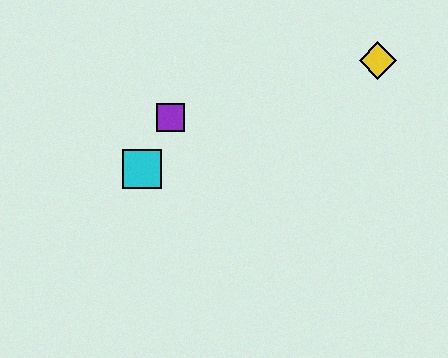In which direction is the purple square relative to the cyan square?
The purple square is above the cyan square.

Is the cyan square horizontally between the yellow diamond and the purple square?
No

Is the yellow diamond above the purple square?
Yes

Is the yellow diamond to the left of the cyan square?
No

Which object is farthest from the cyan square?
The yellow diamond is farthest from the cyan square.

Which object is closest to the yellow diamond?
The purple square is closest to the yellow diamond.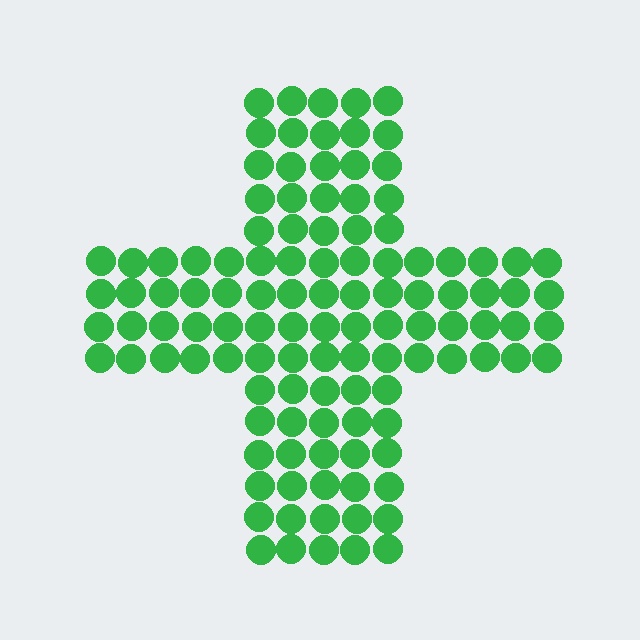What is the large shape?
The large shape is a cross.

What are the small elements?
The small elements are circles.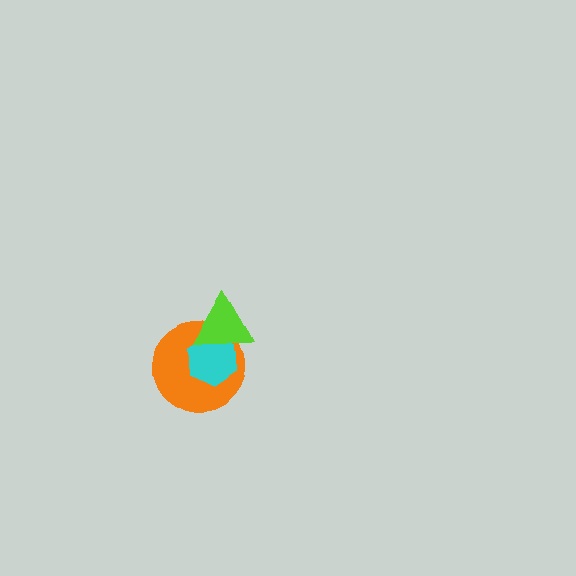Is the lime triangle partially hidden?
No, no other shape covers it.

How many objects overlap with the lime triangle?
2 objects overlap with the lime triangle.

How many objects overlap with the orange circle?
2 objects overlap with the orange circle.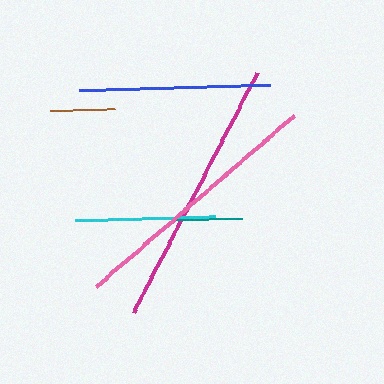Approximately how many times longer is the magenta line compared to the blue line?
The magenta line is approximately 1.4 times the length of the blue line.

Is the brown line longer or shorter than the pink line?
The pink line is longer than the brown line.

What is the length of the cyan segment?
The cyan segment is approximately 140 pixels long.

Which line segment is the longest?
The magenta line is the longest at approximately 270 pixels.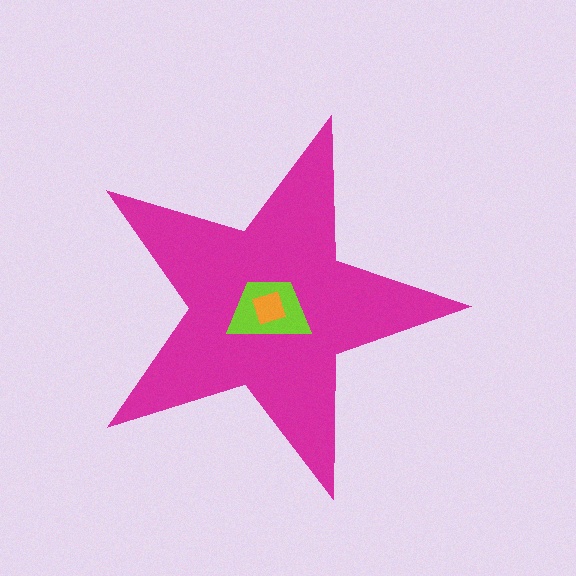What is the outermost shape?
The magenta star.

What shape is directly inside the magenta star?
The lime trapezoid.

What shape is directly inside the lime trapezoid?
The orange square.